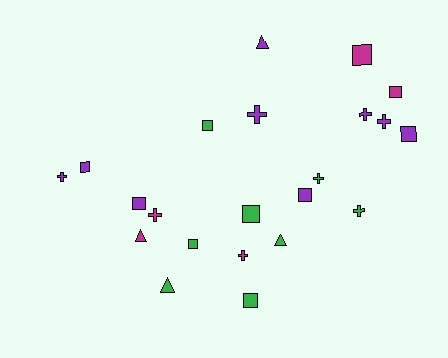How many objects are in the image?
There are 22 objects.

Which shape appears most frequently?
Square, with 10 objects.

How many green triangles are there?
There are 2 green triangles.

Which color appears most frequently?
Purple, with 9 objects.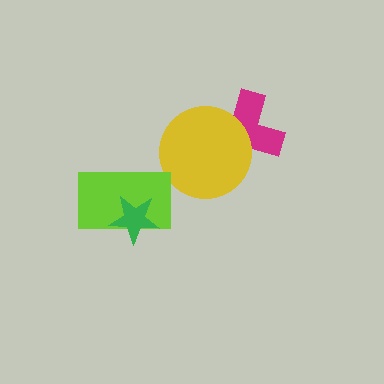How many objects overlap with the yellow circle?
1 object overlaps with the yellow circle.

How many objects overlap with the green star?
1 object overlaps with the green star.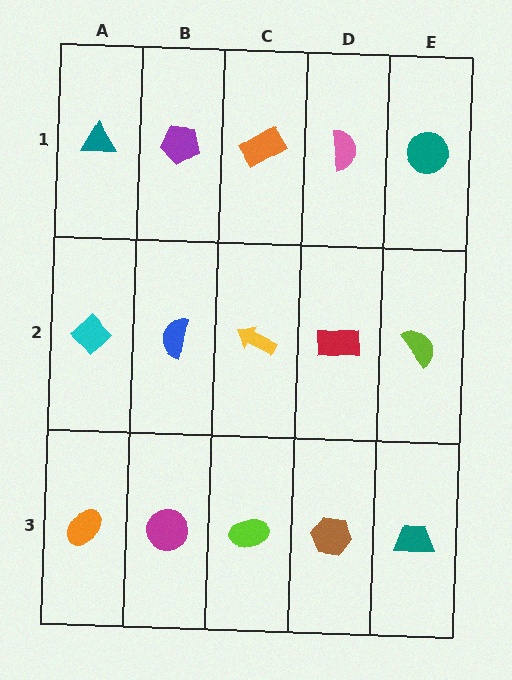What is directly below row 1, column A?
A cyan diamond.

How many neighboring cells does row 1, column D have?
3.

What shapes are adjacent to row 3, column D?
A red rectangle (row 2, column D), a lime ellipse (row 3, column C), a teal trapezoid (row 3, column E).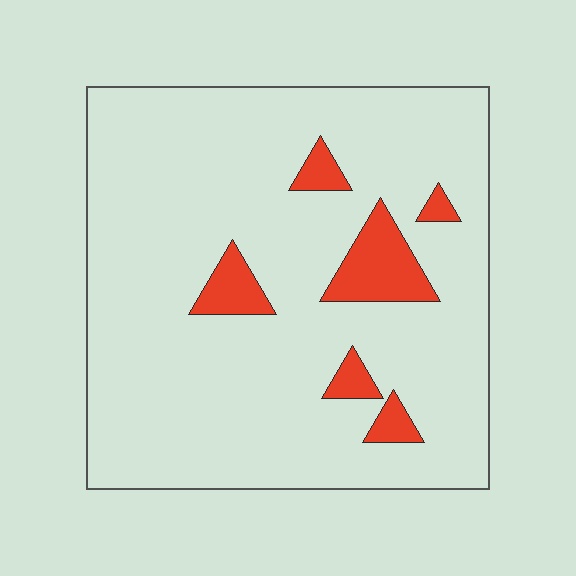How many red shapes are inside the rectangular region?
6.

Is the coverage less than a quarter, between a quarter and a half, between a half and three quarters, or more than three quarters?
Less than a quarter.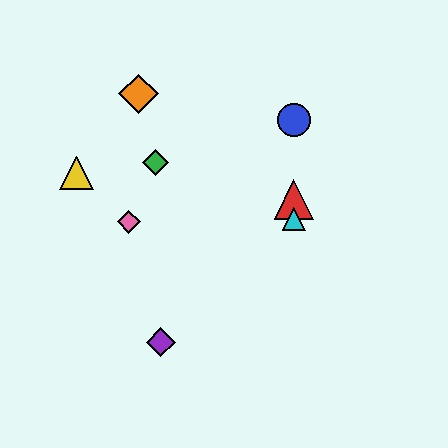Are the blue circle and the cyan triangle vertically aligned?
Yes, both are at x≈294.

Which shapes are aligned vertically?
The red triangle, the blue circle, the cyan triangle are aligned vertically.